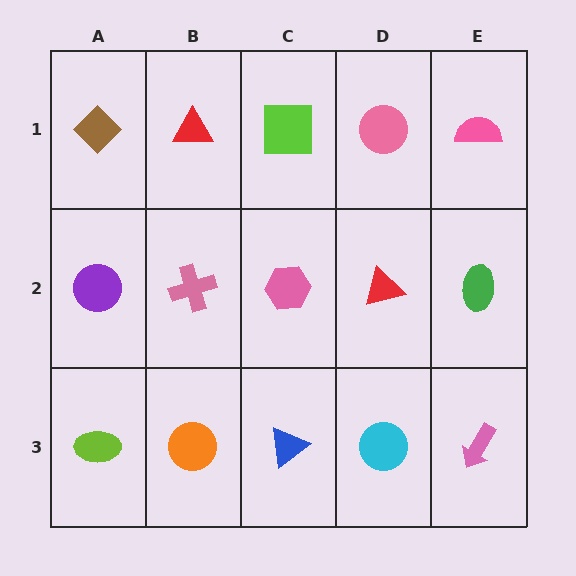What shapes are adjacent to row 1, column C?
A pink hexagon (row 2, column C), a red triangle (row 1, column B), a pink circle (row 1, column D).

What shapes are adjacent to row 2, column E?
A pink semicircle (row 1, column E), a pink arrow (row 3, column E), a red triangle (row 2, column D).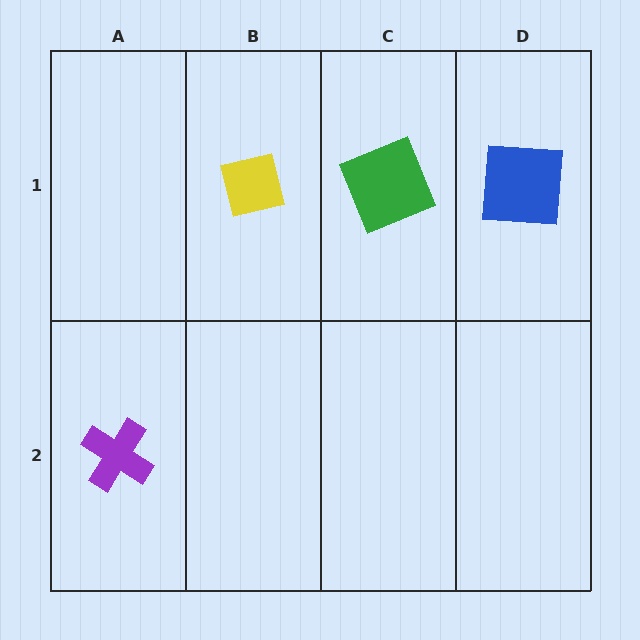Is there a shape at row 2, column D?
No, that cell is empty.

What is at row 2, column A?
A purple cross.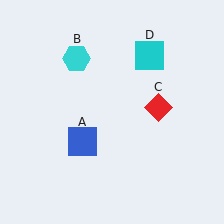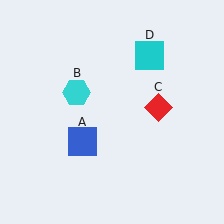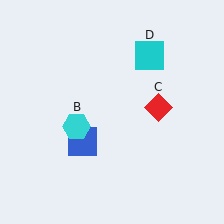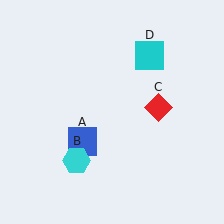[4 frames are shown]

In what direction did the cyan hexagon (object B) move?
The cyan hexagon (object B) moved down.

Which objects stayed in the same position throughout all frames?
Blue square (object A) and red diamond (object C) and cyan square (object D) remained stationary.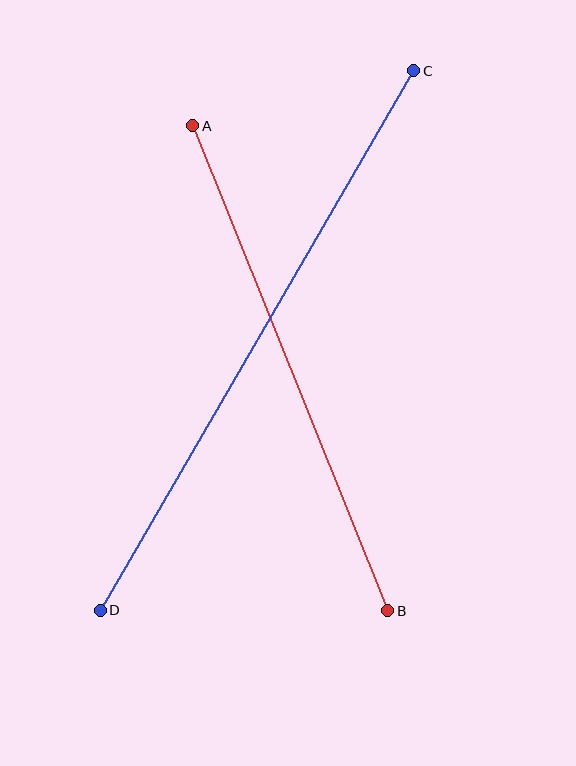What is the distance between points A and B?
The distance is approximately 523 pixels.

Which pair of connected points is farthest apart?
Points C and D are farthest apart.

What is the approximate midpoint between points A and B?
The midpoint is at approximately (290, 368) pixels.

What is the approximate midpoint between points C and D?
The midpoint is at approximately (257, 341) pixels.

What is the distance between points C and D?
The distance is approximately 624 pixels.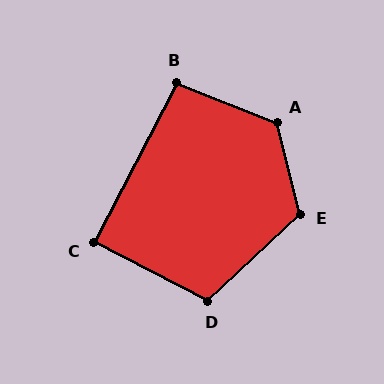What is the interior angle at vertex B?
Approximately 96 degrees (obtuse).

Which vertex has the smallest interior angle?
C, at approximately 90 degrees.